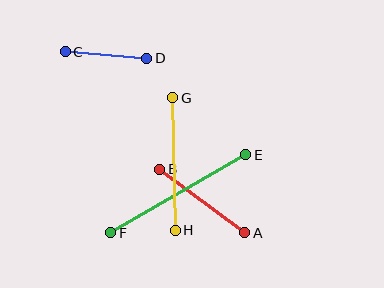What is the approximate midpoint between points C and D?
The midpoint is at approximately (106, 55) pixels.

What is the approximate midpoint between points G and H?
The midpoint is at approximately (174, 164) pixels.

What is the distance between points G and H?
The distance is approximately 133 pixels.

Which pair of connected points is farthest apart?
Points E and F are farthest apart.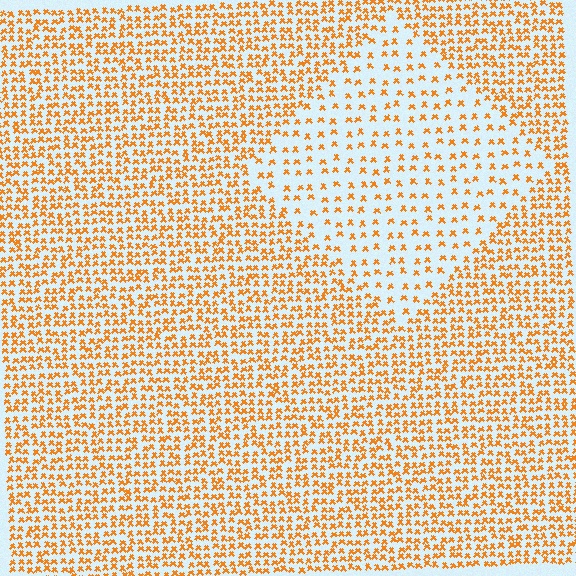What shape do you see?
I see a diamond.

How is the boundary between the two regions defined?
The boundary is defined by a change in element density (approximately 2.3x ratio). All elements are the same color, size, and shape.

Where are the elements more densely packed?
The elements are more densely packed outside the diamond boundary.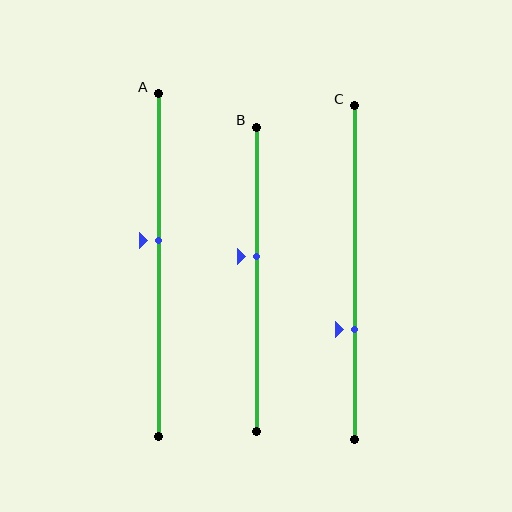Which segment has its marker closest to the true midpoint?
Segment A has its marker closest to the true midpoint.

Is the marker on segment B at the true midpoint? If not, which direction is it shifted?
No, the marker on segment B is shifted upward by about 7% of the segment length.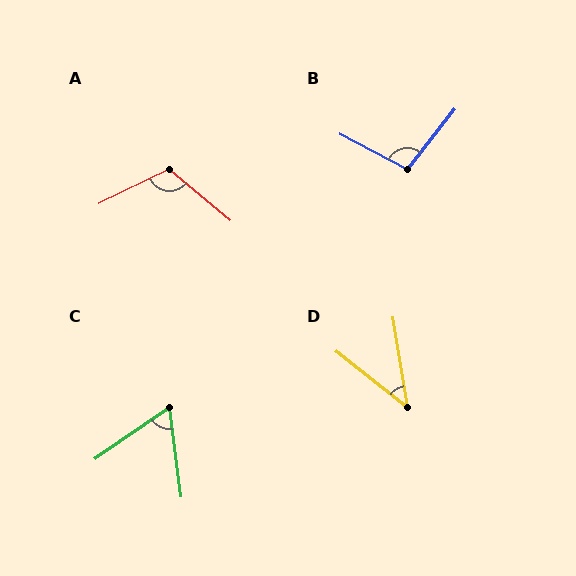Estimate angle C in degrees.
Approximately 63 degrees.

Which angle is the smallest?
D, at approximately 42 degrees.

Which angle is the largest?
A, at approximately 114 degrees.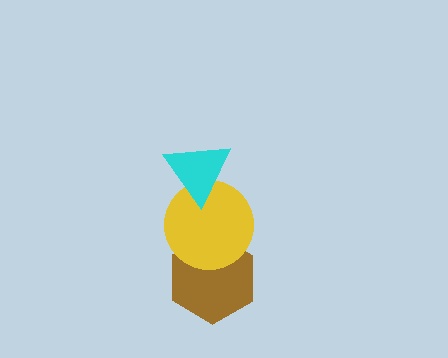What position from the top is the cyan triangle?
The cyan triangle is 1st from the top.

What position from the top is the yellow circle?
The yellow circle is 2nd from the top.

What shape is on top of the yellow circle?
The cyan triangle is on top of the yellow circle.